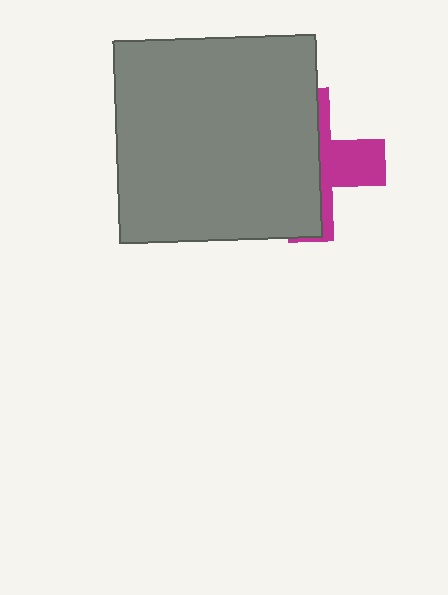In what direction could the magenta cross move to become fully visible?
The magenta cross could move right. That would shift it out from behind the gray square entirely.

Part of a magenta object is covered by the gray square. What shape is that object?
It is a cross.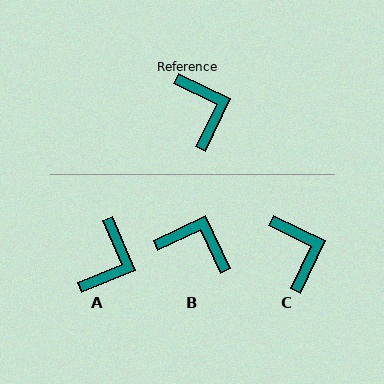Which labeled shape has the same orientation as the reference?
C.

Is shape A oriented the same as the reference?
No, it is off by about 41 degrees.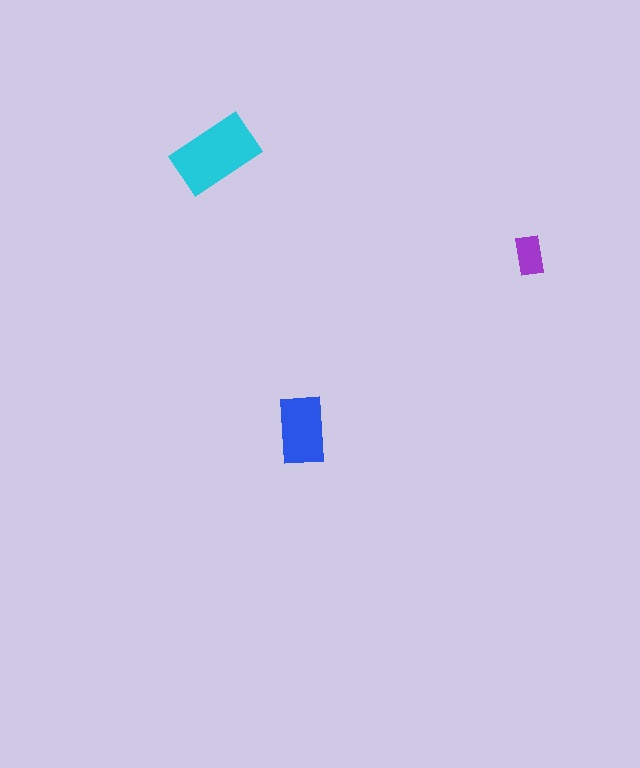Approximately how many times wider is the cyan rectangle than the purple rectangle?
About 2 times wider.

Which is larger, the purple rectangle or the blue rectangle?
The blue one.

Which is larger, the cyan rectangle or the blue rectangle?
The cyan one.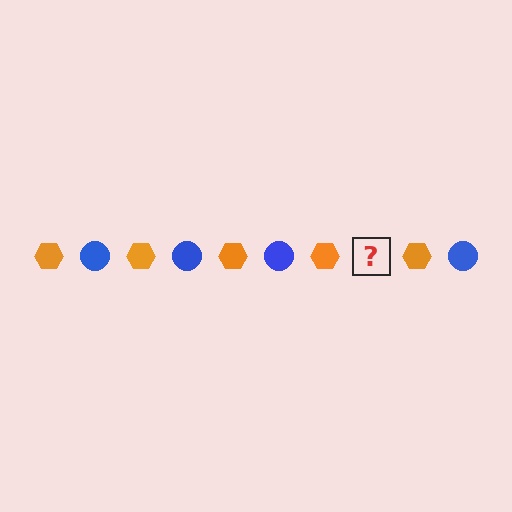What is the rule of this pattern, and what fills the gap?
The rule is that the pattern alternates between orange hexagon and blue circle. The gap should be filled with a blue circle.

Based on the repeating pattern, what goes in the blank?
The blank should be a blue circle.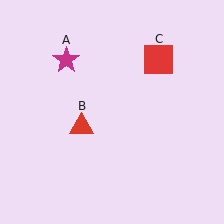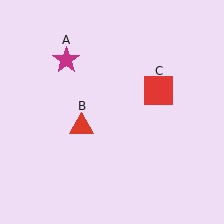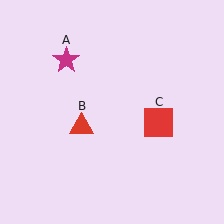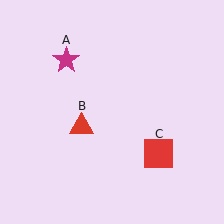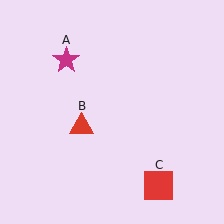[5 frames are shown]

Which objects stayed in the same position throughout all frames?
Magenta star (object A) and red triangle (object B) remained stationary.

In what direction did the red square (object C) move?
The red square (object C) moved down.